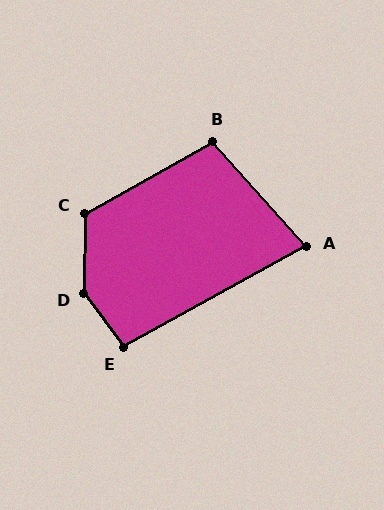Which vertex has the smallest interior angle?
A, at approximately 77 degrees.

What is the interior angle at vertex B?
Approximately 103 degrees (obtuse).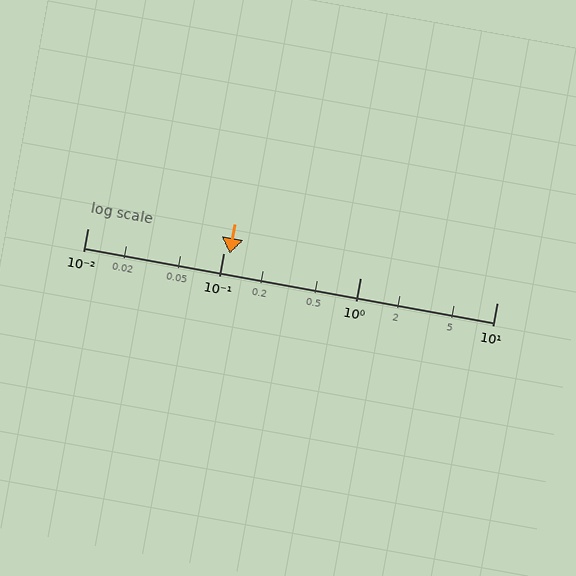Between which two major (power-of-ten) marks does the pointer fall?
The pointer is between 0.1 and 1.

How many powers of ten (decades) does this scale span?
The scale spans 3 decades, from 0.01 to 10.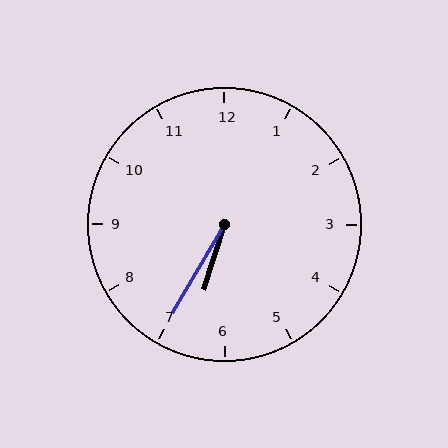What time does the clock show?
6:35.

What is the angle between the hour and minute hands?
Approximately 12 degrees.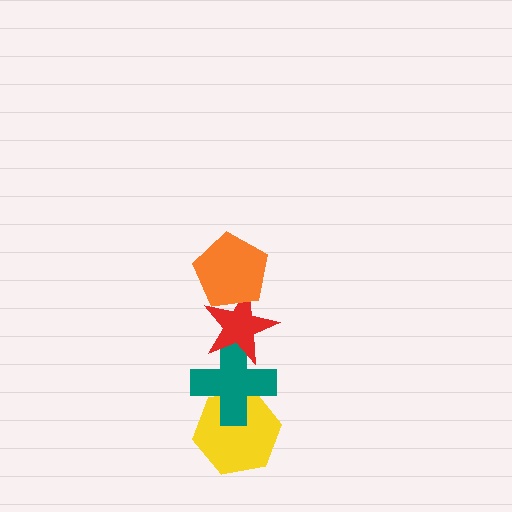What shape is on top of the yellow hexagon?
The teal cross is on top of the yellow hexagon.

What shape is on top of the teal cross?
The red star is on top of the teal cross.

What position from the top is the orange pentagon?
The orange pentagon is 1st from the top.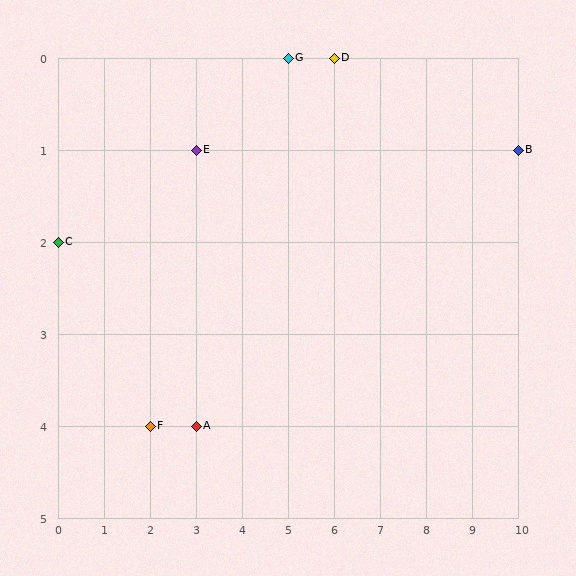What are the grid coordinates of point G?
Point G is at grid coordinates (5, 0).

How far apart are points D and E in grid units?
Points D and E are 3 columns and 1 row apart (about 3.2 grid units diagonally).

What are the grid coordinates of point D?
Point D is at grid coordinates (6, 0).